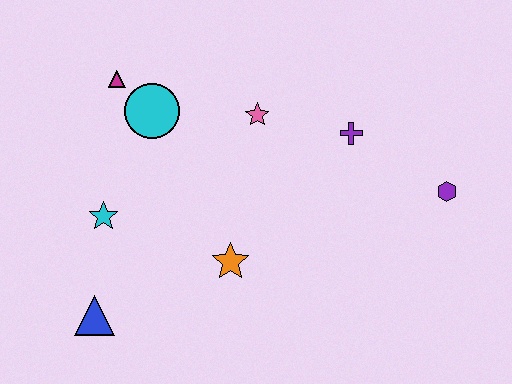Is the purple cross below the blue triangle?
No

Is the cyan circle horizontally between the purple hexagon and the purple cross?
No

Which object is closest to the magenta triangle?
The cyan circle is closest to the magenta triangle.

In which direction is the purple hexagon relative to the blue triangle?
The purple hexagon is to the right of the blue triangle.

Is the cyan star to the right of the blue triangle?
Yes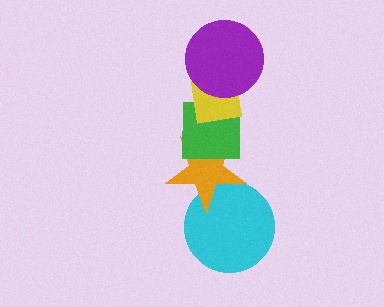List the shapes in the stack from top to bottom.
From top to bottom: the purple circle, the yellow rectangle, the green square, the orange star, the cyan circle.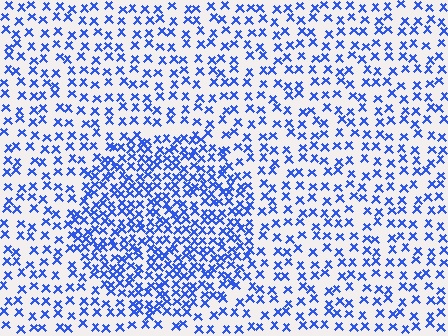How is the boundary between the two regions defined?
The boundary is defined by a change in element density (approximately 2.0x ratio). All elements are the same color, size, and shape.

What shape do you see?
I see a circle.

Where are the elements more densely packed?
The elements are more densely packed inside the circle boundary.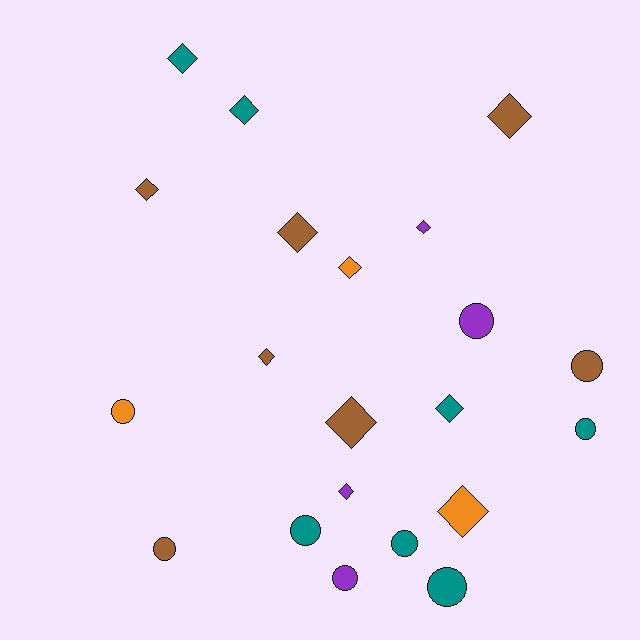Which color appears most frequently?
Brown, with 7 objects.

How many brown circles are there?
There are 2 brown circles.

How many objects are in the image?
There are 21 objects.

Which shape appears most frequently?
Diamond, with 12 objects.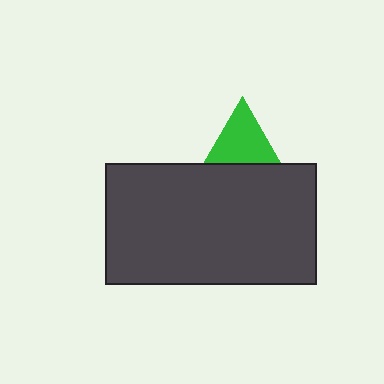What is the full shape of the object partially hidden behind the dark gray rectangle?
The partially hidden object is a green triangle.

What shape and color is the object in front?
The object in front is a dark gray rectangle.